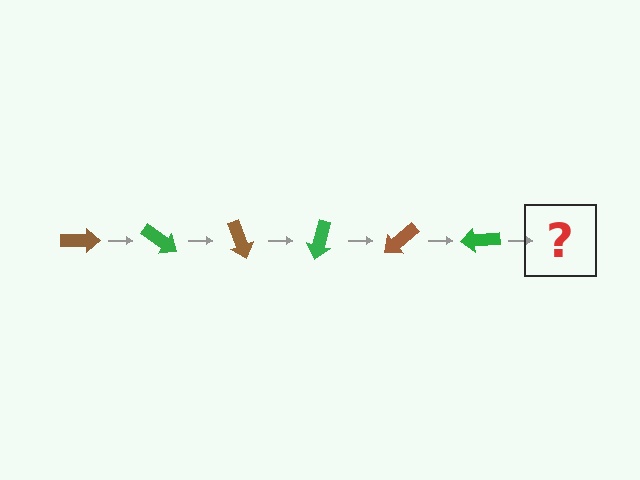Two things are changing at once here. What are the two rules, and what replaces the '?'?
The two rules are that it rotates 35 degrees each step and the color cycles through brown and green. The '?' should be a brown arrow, rotated 210 degrees from the start.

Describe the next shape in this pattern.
It should be a brown arrow, rotated 210 degrees from the start.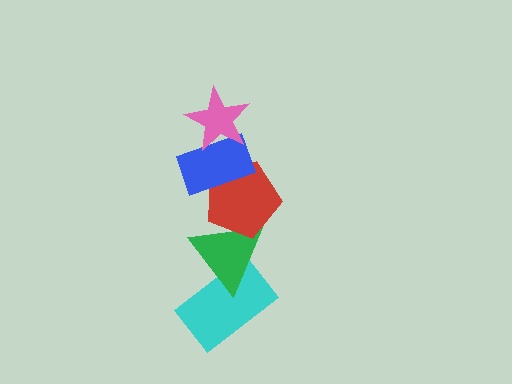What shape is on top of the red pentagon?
The blue rectangle is on top of the red pentagon.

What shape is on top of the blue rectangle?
The pink star is on top of the blue rectangle.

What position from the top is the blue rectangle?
The blue rectangle is 2nd from the top.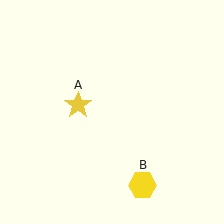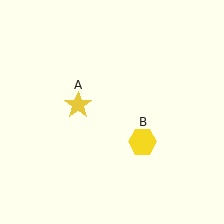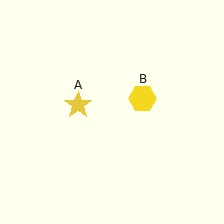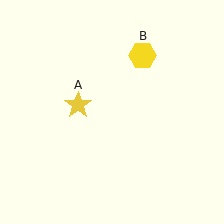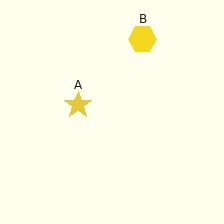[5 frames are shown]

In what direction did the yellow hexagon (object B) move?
The yellow hexagon (object B) moved up.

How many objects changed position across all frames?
1 object changed position: yellow hexagon (object B).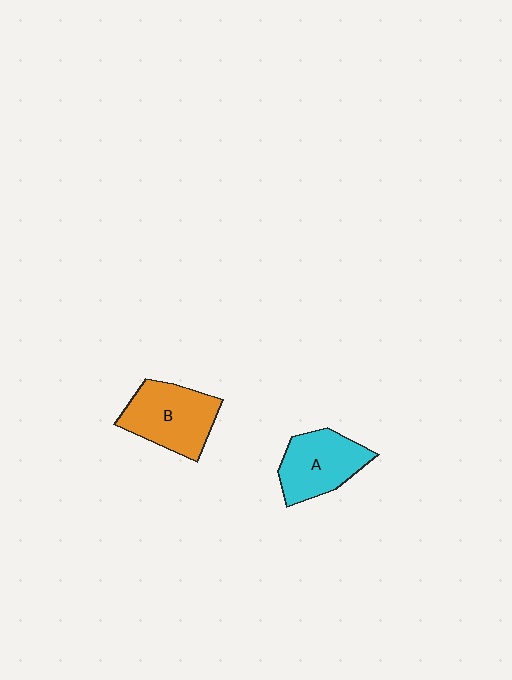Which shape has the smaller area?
Shape A (cyan).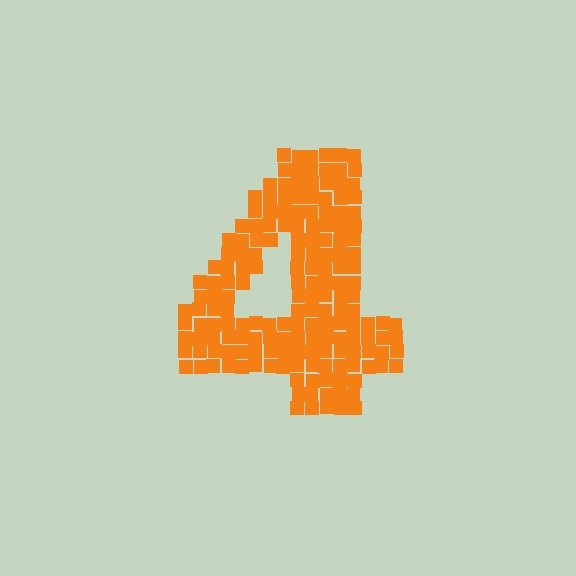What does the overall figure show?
The overall figure shows the digit 4.